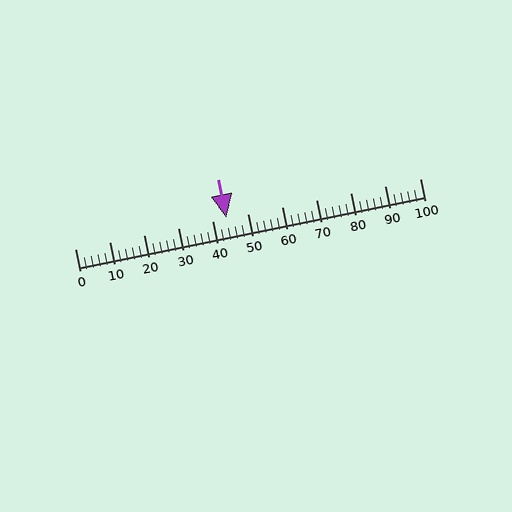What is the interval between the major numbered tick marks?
The major tick marks are spaced 10 units apart.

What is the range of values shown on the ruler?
The ruler shows values from 0 to 100.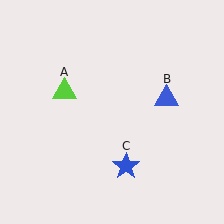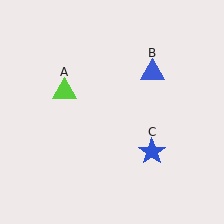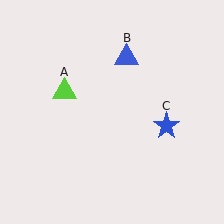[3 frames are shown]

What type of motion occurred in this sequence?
The blue triangle (object B), blue star (object C) rotated counterclockwise around the center of the scene.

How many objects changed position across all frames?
2 objects changed position: blue triangle (object B), blue star (object C).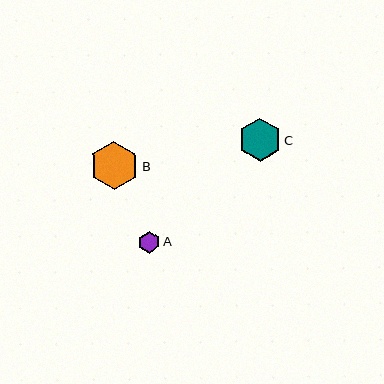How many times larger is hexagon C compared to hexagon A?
Hexagon C is approximately 2.0 times the size of hexagon A.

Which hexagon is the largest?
Hexagon B is the largest with a size of approximately 48 pixels.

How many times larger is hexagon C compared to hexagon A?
Hexagon C is approximately 2.0 times the size of hexagon A.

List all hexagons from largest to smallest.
From largest to smallest: B, C, A.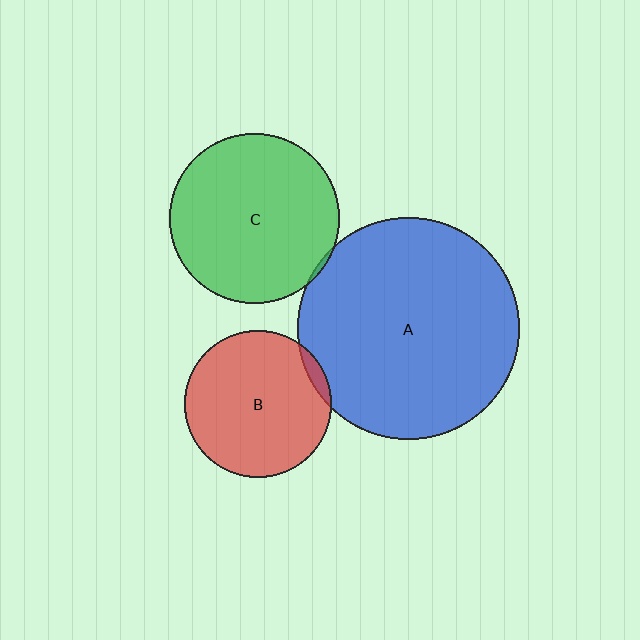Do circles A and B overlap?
Yes.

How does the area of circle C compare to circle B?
Approximately 1.3 times.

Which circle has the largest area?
Circle A (blue).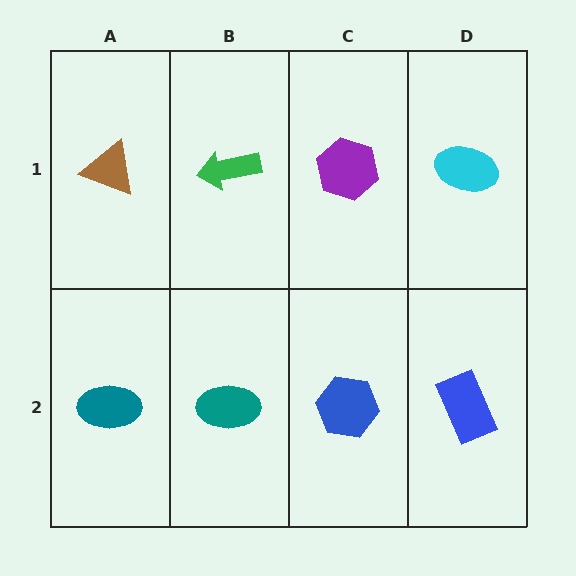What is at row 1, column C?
A purple hexagon.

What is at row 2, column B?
A teal ellipse.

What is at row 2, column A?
A teal ellipse.